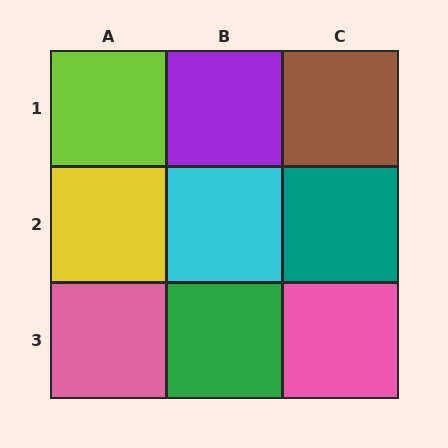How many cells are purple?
1 cell is purple.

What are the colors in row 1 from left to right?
Lime, purple, brown.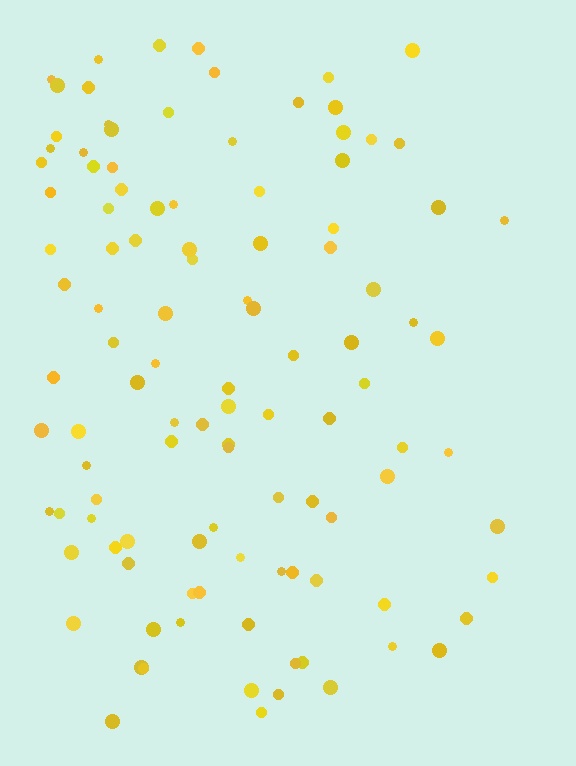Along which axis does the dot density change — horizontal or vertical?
Horizontal.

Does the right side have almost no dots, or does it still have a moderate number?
Still a moderate number, just noticeably fewer than the left.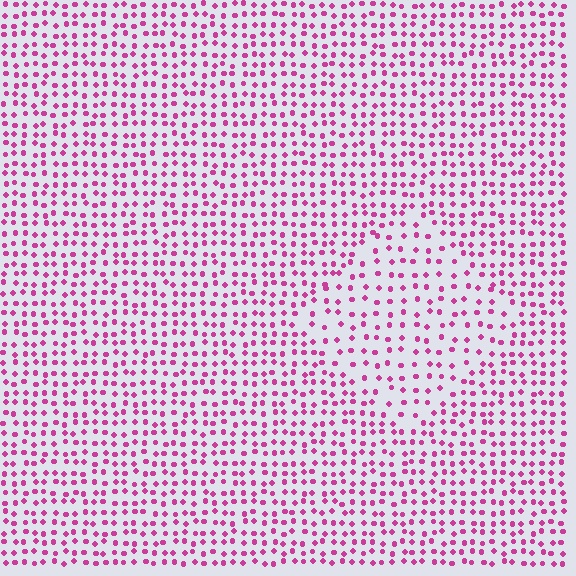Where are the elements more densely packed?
The elements are more densely packed outside the diamond boundary.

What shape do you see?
I see a diamond.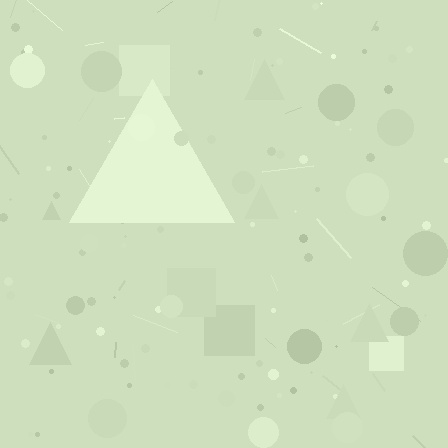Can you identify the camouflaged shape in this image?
The camouflaged shape is a triangle.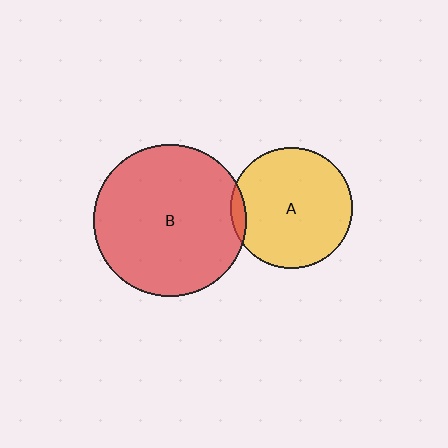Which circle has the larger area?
Circle B (red).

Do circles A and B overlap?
Yes.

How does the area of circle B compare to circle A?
Approximately 1.6 times.